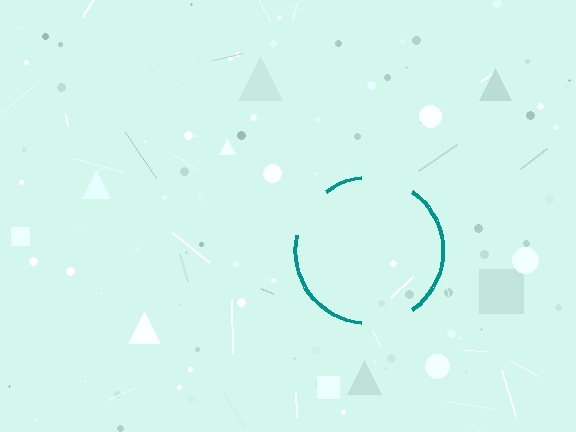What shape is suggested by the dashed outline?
The dashed outline suggests a circle.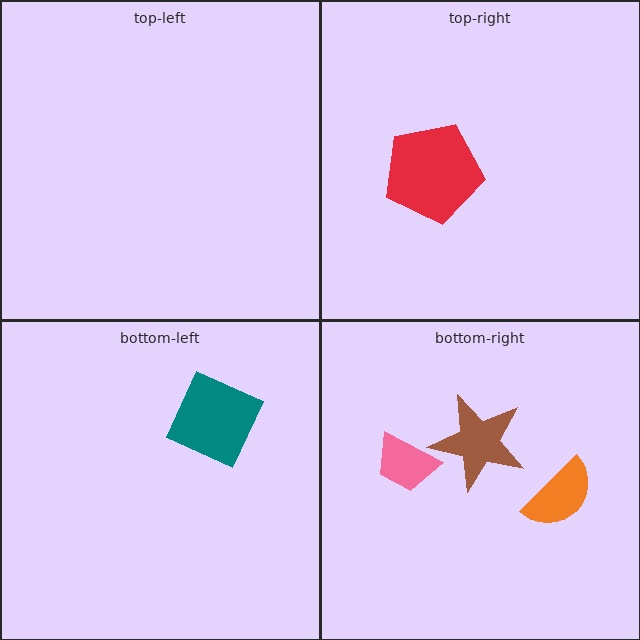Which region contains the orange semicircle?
The bottom-right region.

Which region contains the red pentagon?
The top-right region.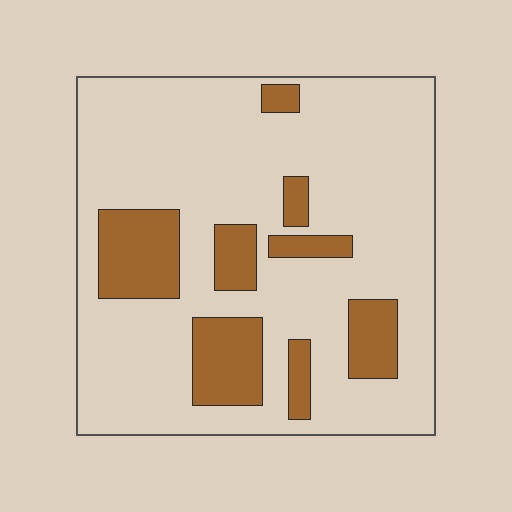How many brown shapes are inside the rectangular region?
8.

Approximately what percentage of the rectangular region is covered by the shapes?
Approximately 20%.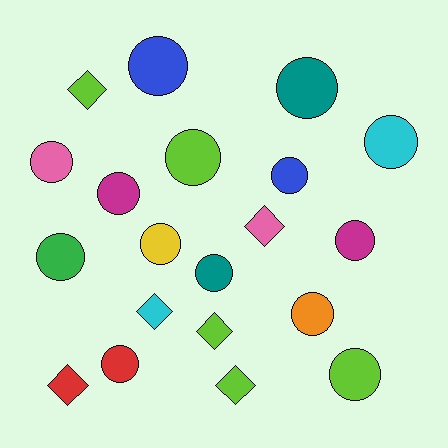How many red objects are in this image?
There are 2 red objects.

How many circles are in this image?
There are 14 circles.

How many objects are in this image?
There are 20 objects.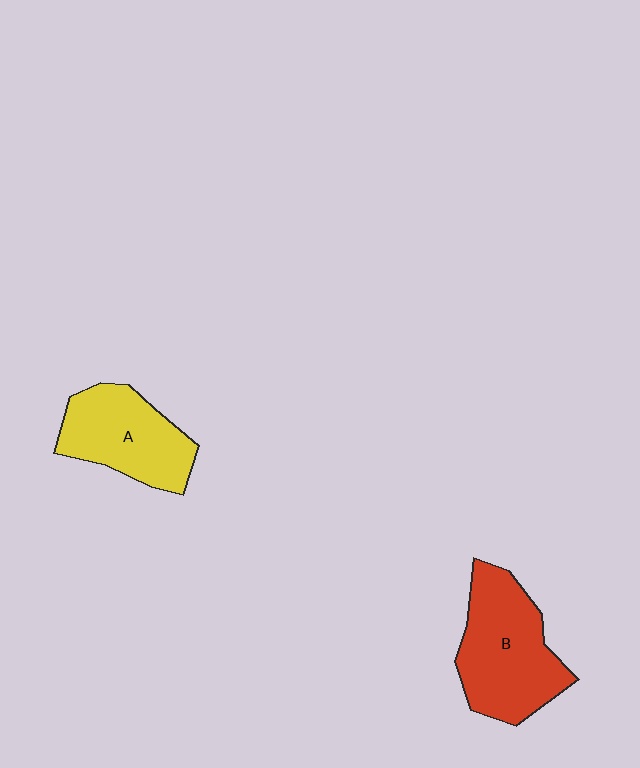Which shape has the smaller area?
Shape A (yellow).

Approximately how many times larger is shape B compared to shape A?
Approximately 1.2 times.